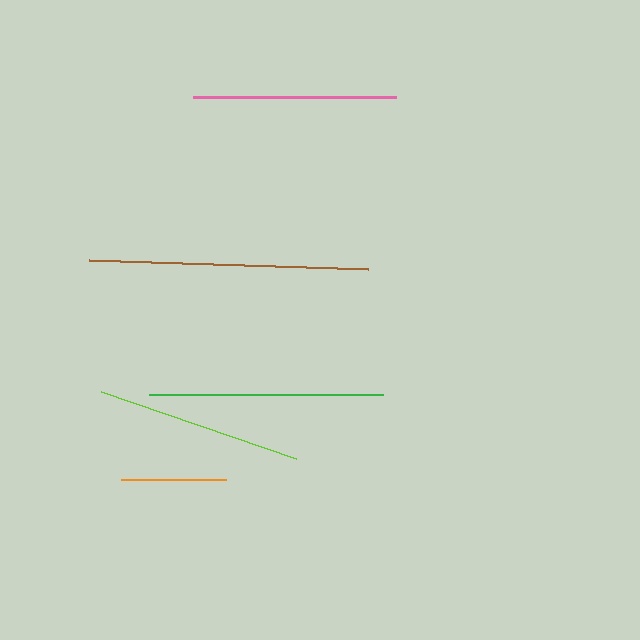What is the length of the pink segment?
The pink segment is approximately 203 pixels long.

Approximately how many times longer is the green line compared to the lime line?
The green line is approximately 1.1 times the length of the lime line.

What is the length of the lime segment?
The lime segment is approximately 206 pixels long.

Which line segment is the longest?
The brown line is the longest at approximately 279 pixels.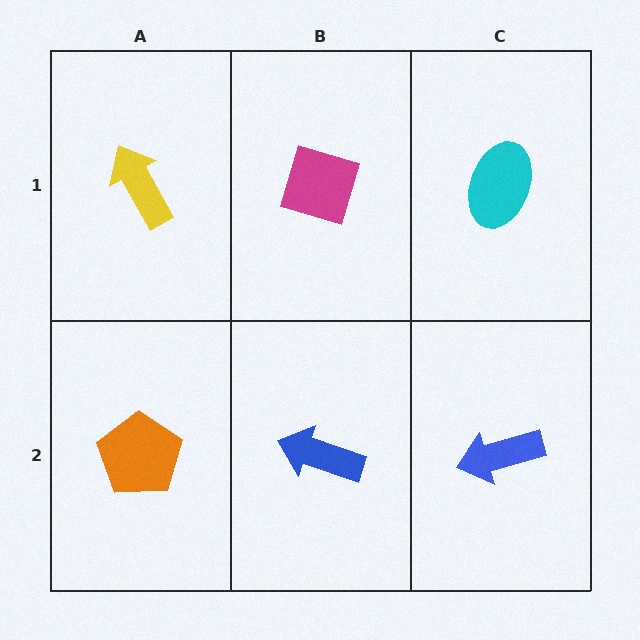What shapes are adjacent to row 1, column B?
A blue arrow (row 2, column B), a yellow arrow (row 1, column A), a cyan ellipse (row 1, column C).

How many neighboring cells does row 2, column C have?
2.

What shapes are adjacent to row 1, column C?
A blue arrow (row 2, column C), a magenta diamond (row 1, column B).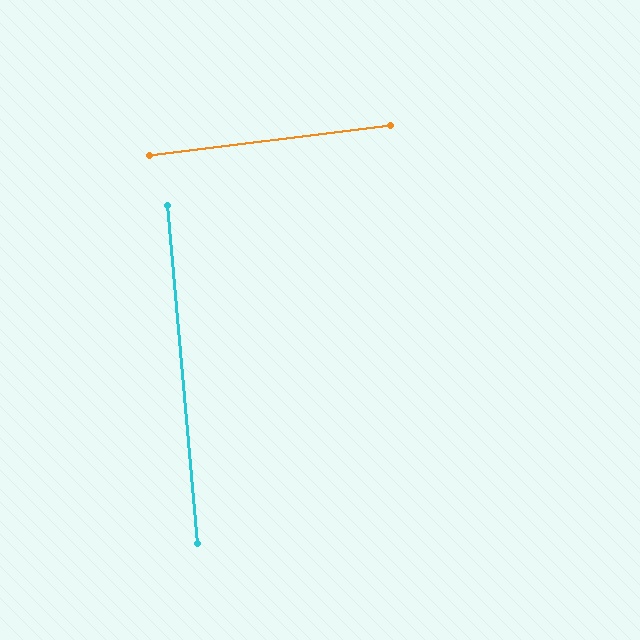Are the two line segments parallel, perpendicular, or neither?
Perpendicular — they meet at approximately 88°.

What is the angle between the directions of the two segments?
Approximately 88 degrees.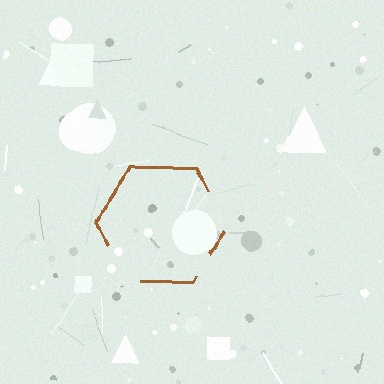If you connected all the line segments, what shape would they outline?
They would outline a hexagon.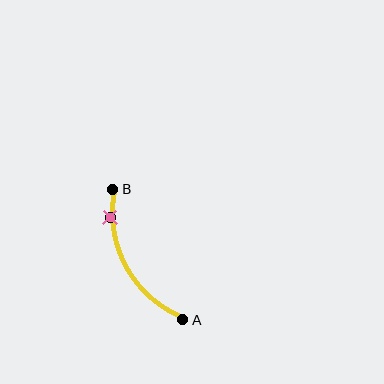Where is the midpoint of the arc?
The arc midpoint is the point on the curve farthest from the straight line joining A and B. It sits to the left of that line.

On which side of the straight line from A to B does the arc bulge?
The arc bulges to the left of the straight line connecting A and B.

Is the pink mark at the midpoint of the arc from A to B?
No. The pink mark lies on the arc but is closer to endpoint B. The arc midpoint would be at the point on the curve equidistant along the arc from both A and B.